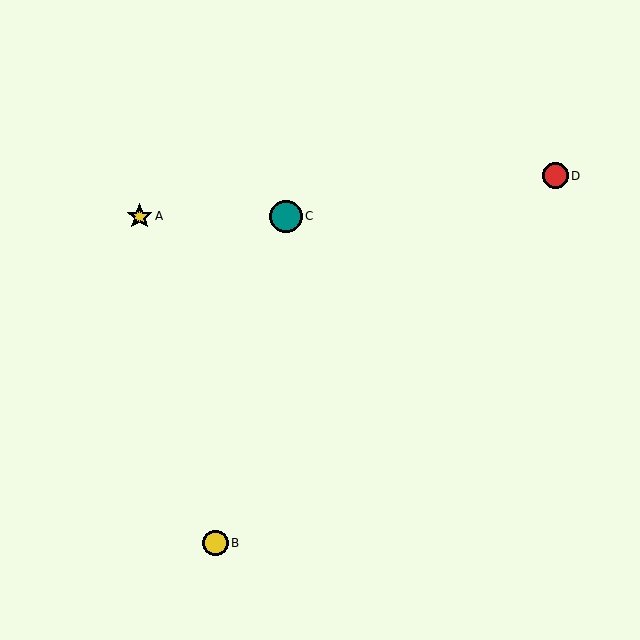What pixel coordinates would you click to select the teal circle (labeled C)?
Click at (286, 216) to select the teal circle C.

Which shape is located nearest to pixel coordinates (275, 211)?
The teal circle (labeled C) at (286, 216) is nearest to that location.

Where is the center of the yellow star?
The center of the yellow star is at (140, 216).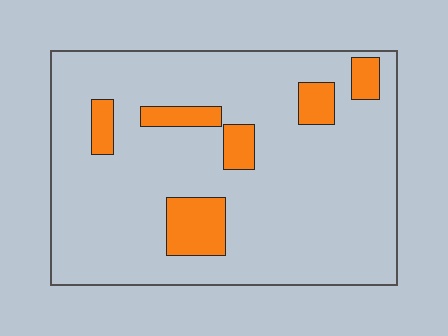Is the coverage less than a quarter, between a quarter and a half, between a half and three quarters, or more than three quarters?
Less than a quarter.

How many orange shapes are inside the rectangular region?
6.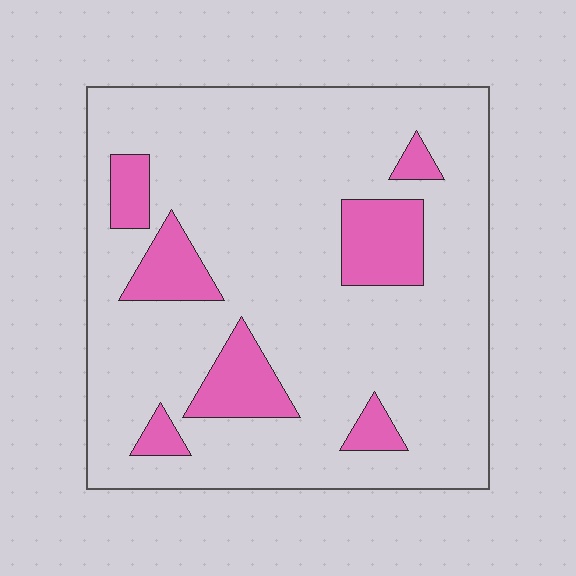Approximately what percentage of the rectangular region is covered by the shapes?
Approximately 15%.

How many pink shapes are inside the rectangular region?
7.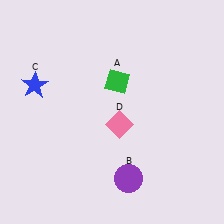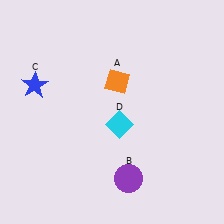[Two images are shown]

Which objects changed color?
A changed from green to orange. D changed from pink to cyan.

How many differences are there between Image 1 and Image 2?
There are 2 differences between the two images.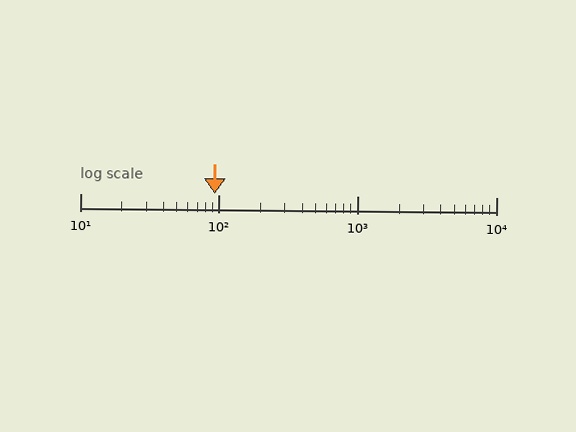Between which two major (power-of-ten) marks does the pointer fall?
The pointer is between 10 and 100.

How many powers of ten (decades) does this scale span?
The scale spans 3 decades, from 10 to 10000.